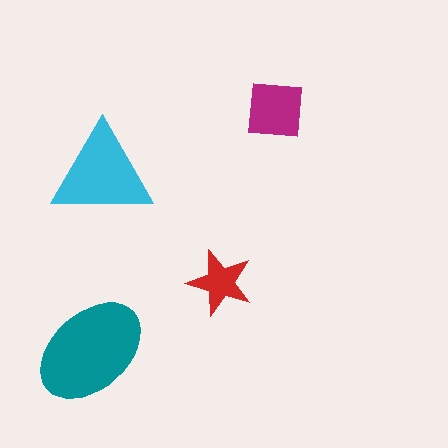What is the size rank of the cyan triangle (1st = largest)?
2nd.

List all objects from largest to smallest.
The teal ellipse, the cyan triangle, the magenta square, the red star.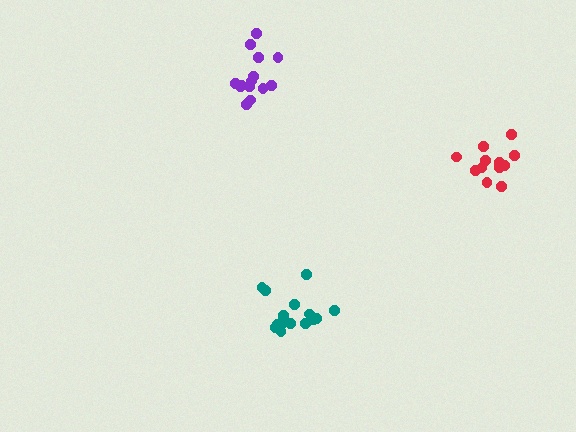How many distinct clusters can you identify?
There are 3 distinct clusters.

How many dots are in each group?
Group 1: 16 dots, Group 2: 14 dots, Group 3: 12 dots (42 total).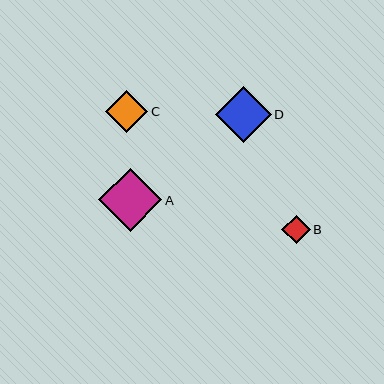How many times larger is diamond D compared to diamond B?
Diamond D is approximately 2.0 times the size of diamond B.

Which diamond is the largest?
Diamond A is the largest with a size of approximately 63 pixels.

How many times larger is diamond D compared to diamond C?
Diamond D is approximately 1.3 times the size of diamond C.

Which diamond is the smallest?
Diamond B is the smallest with a size of approximately 28 pixels.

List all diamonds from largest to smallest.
From largest to smallest: A, D, C, B.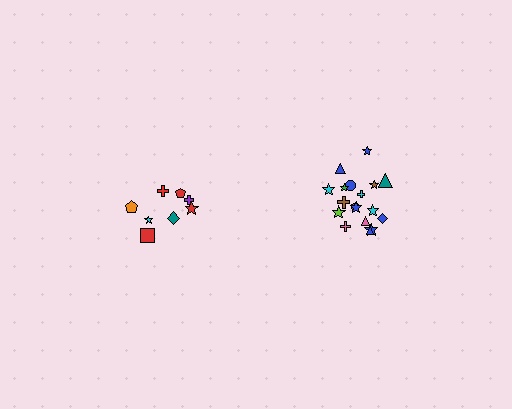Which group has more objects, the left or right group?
The right group.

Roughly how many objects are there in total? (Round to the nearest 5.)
Roughly 25 objects in total.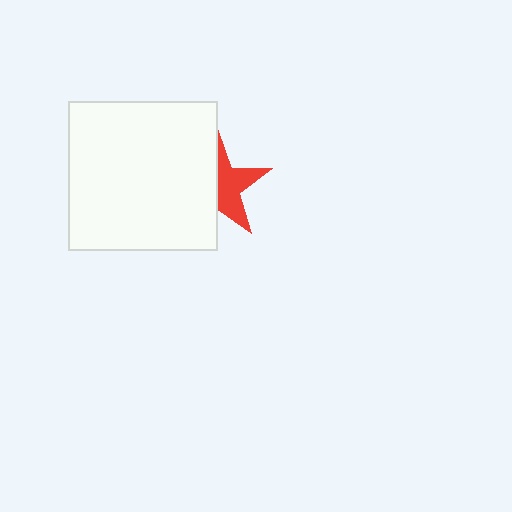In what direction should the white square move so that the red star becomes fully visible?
The white square should move left. That is the shortest direction to clear the overlap and leave the red star fully visible.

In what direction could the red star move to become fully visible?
The red star could move right. That would shift it out from behind the white square entirely.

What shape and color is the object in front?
The object in front is a white square.